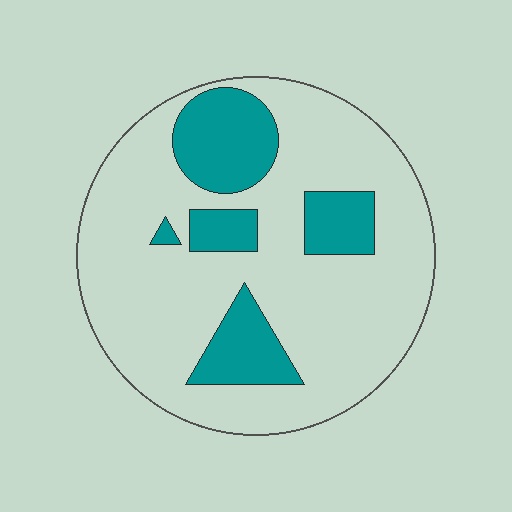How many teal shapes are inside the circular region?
5.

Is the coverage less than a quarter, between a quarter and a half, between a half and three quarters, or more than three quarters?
Less than a quarter.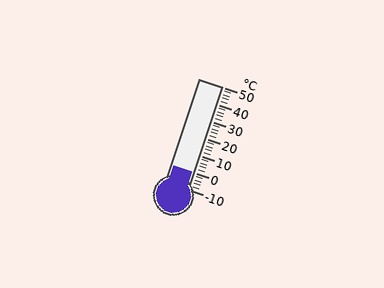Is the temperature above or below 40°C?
The temperature is below 40°C.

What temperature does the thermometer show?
The thermometer shows approximately 0°C.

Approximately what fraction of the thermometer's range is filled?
The thermometer is filled to approximately 15% of its range.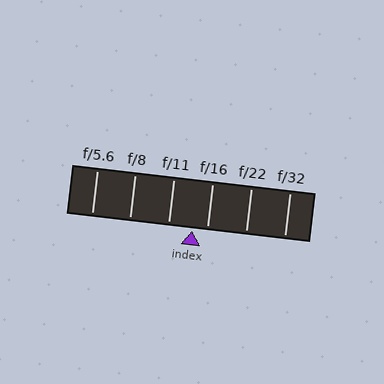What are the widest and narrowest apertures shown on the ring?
The widest aperture shown is f/5.6 and the narrowest is f/32.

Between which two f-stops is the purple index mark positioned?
The index mark is between f/11 and f/16.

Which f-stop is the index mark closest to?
The index mark is closest to f/16.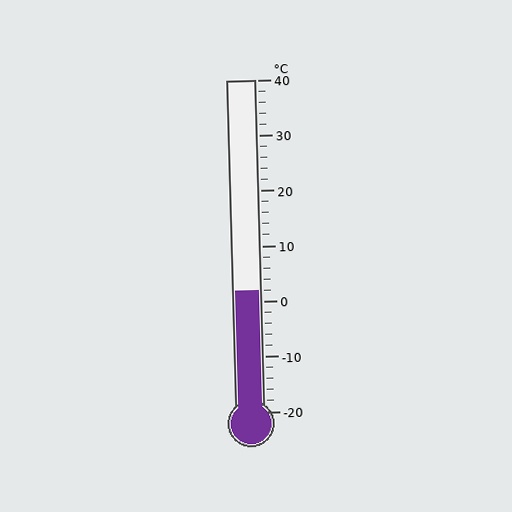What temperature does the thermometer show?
The thermometer shows approximately 2°C.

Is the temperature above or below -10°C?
The temperature is above -10°C.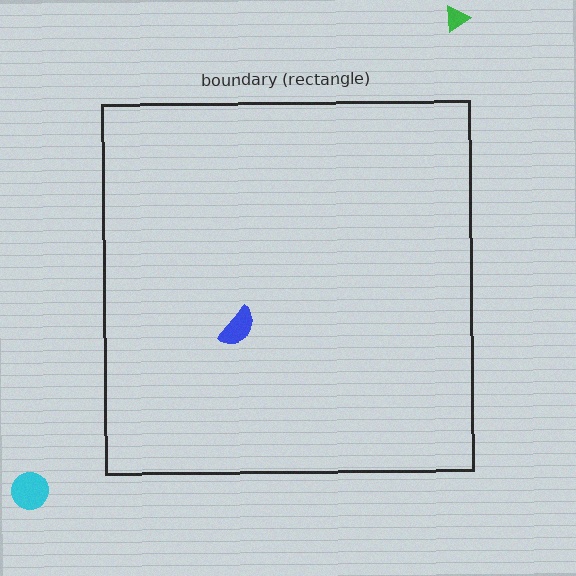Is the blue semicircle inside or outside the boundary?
Inside.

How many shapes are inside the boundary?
1 inside, 2 outside.